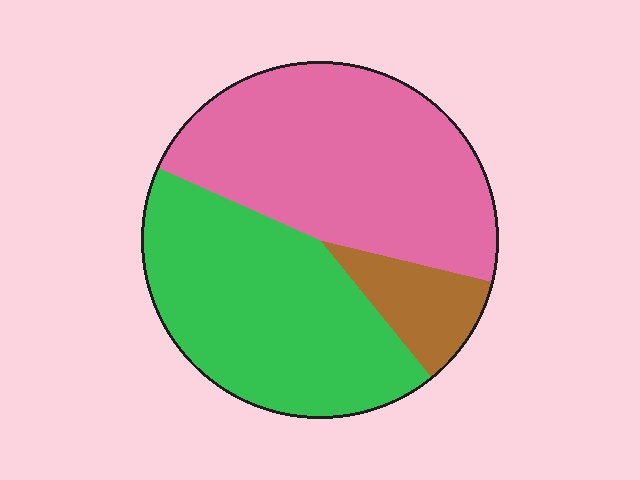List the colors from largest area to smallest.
From largest to smallest: pink, green, brown.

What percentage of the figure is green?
Green covers about 45% of the figure.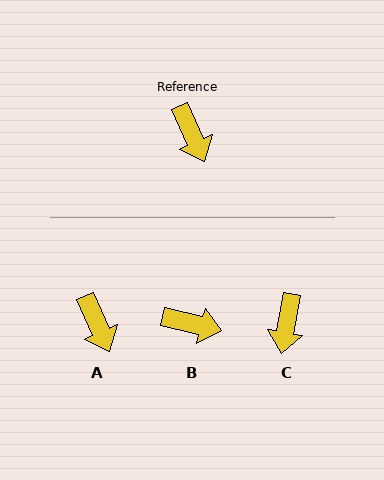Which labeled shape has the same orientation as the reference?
A.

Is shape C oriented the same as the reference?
No, it is off by about 34 degrees.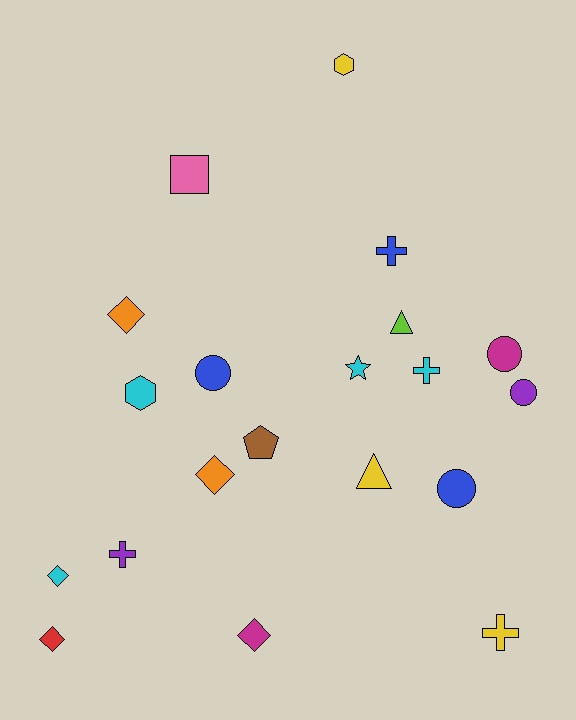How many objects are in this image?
There are 20 objects.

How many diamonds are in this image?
There are 5 diamonds.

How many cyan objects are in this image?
There are 4 cyan objects.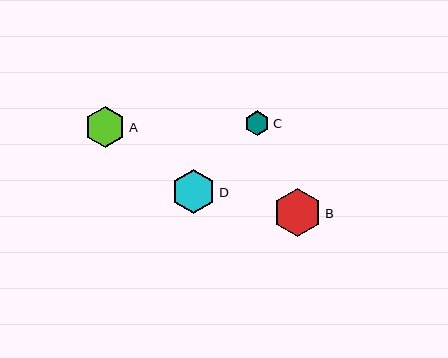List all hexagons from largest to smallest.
From largest to smallest: B, D, A, C.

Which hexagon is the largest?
Hexagon B is the largest with a size of approximately 48 pixels.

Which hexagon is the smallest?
Hexagon C is the smallest with a size of approximately 25 pixels.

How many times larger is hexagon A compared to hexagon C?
Hexagon A is approximately 1.6 times the size of hexagon C.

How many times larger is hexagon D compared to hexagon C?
Hexagon D is approximately 1.8 times the size of hexagon C.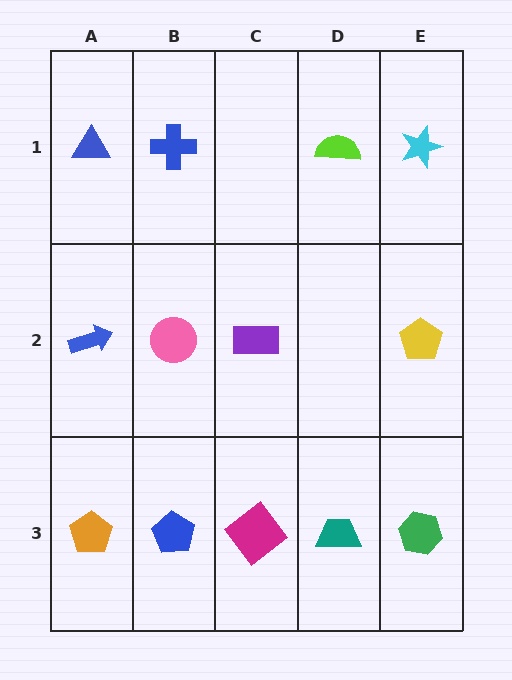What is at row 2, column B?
A pink circle.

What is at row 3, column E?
A green hexagon.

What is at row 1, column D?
A lime semicircle.